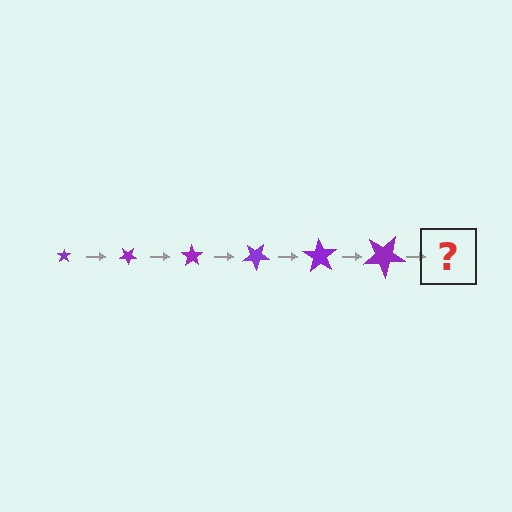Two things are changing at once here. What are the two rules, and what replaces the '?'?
The two rules are that the star grows larger each step and it rotates 35 degrees each step. The '?' should be a star, larger than the previous one and rotated 210 degrees from the start.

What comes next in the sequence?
The next element should be a star, larger than the previous one and rotated 210 degrees from the start.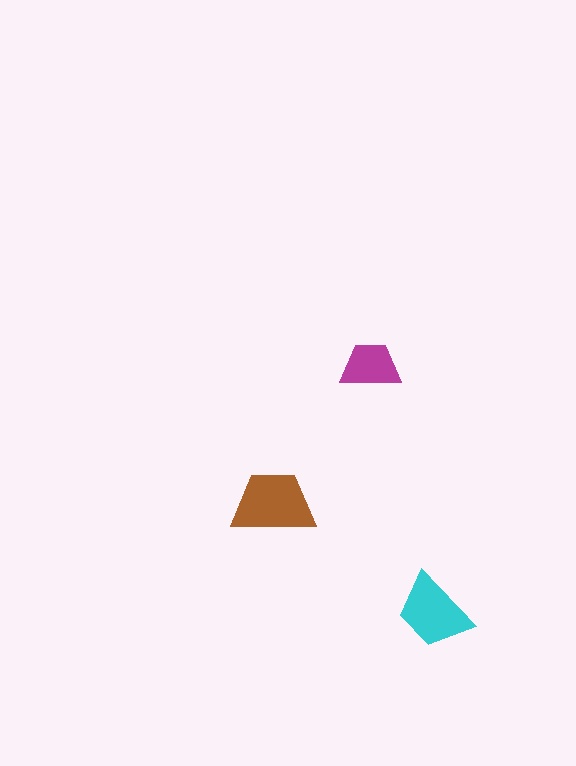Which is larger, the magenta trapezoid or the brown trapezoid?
The brown one.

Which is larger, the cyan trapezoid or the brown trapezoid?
The brown one.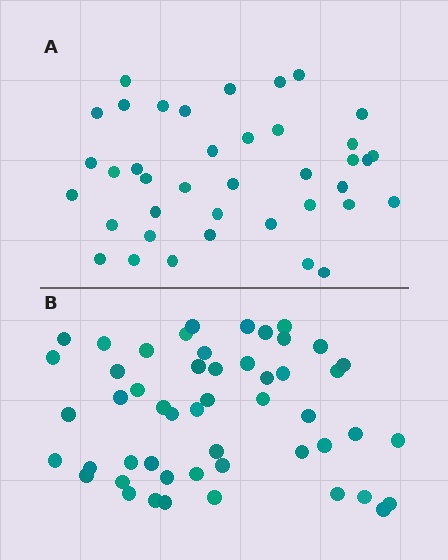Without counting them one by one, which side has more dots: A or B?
Region B (the bottom region) has more dots.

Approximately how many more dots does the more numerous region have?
Region B has roughly 12 or so more dots than region A.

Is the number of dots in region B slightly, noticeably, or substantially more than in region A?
Region B has noticeably more, but not dramatically so. The ratio is roughly 1.3 to 1.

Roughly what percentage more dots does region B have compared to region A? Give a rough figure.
About 30% more.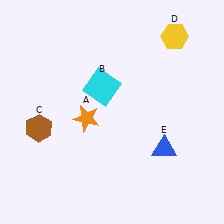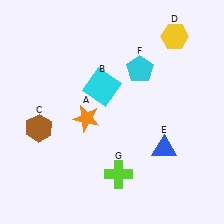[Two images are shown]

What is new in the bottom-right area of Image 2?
A lime cross (G) was added in the bottom-right area of Image 2.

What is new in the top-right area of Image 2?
A cyan pentagon (F) was added in the top-right area of Image 2.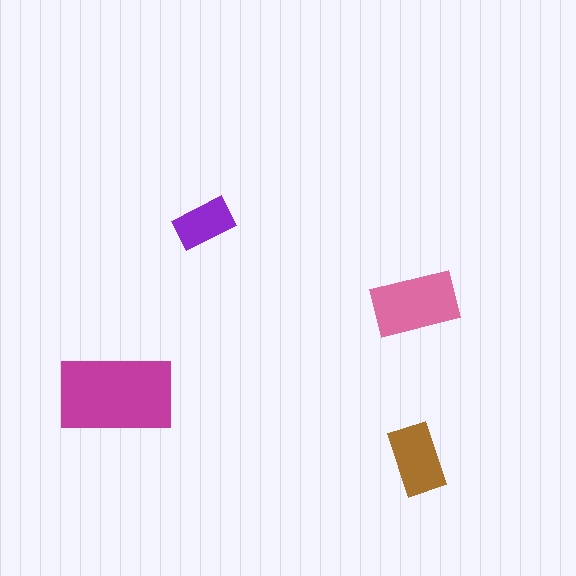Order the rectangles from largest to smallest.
the magenta one, the pink one, the brown one, the purple one.